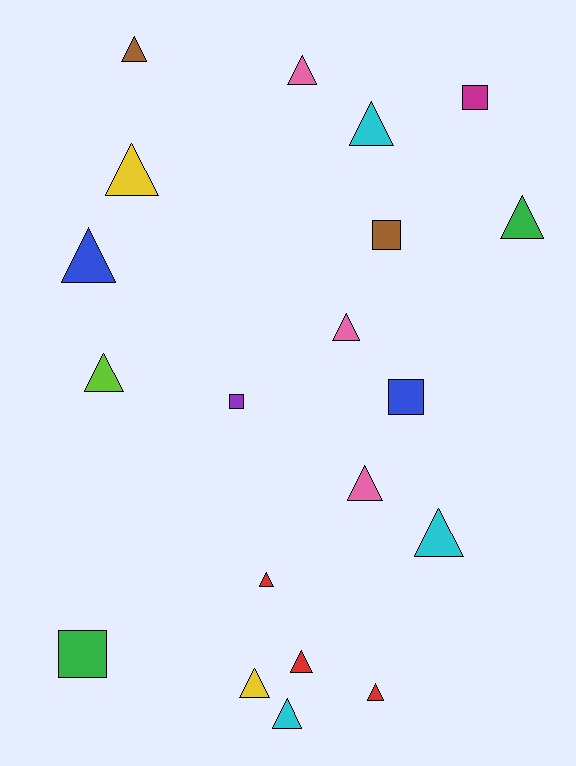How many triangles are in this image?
There are 15 triangles.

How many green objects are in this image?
There are 2 green objects.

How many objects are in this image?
There are 20 objects.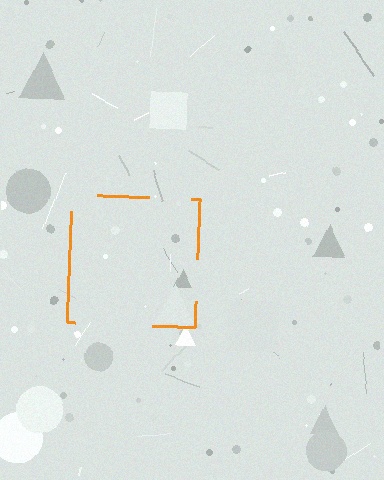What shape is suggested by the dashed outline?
The dashed outline suggests a square.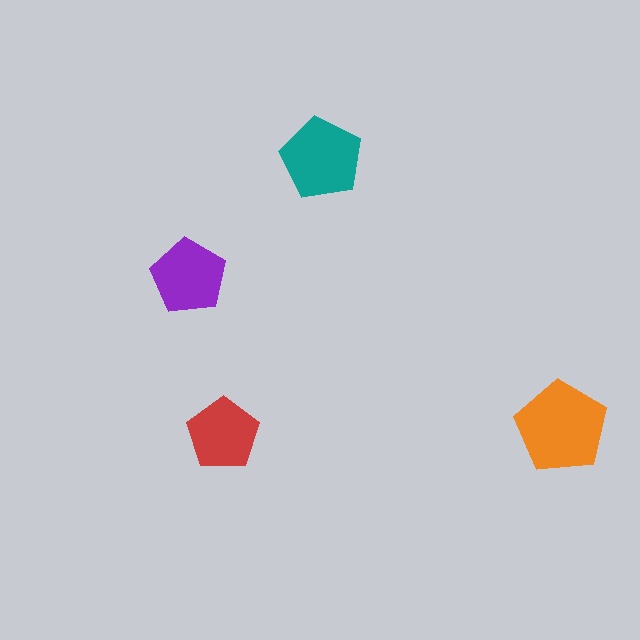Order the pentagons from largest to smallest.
the orange one, the teal one, the purple one, the red one.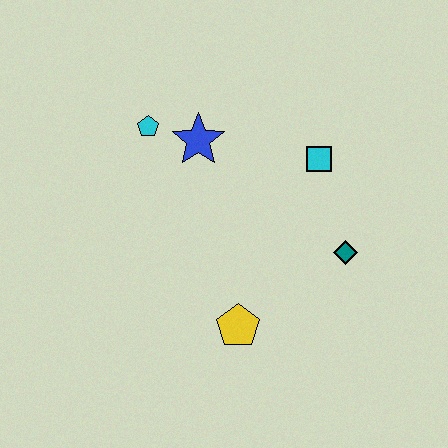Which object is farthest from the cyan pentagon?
The teal diamond is farthest from the cyan pentagon.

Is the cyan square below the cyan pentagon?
Yes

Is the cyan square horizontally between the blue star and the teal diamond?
Yes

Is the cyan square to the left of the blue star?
No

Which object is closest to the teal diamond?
The cyan square is closest to the teal diamond.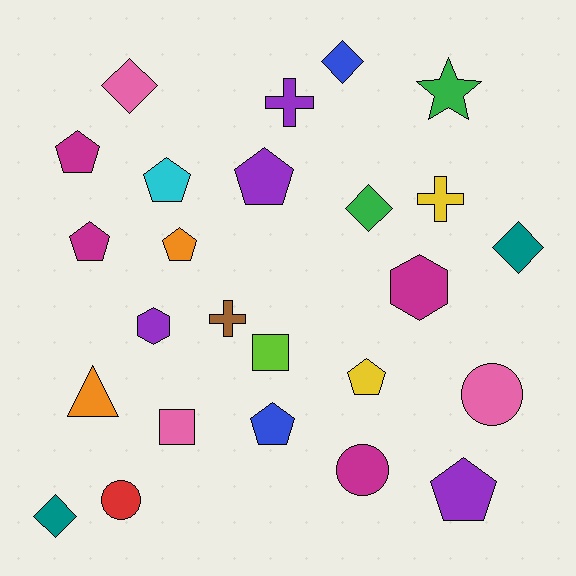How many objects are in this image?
There are 25 objects.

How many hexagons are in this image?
There are 2 hexagons.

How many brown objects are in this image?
There is 1 brown object.